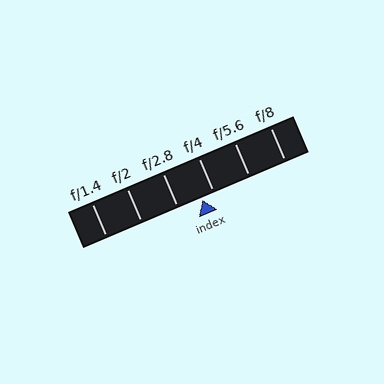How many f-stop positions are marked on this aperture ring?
There are 6 f-stop positions marked.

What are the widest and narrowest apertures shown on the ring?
The widest aperture shown is f/1.4 and the narrowest is f/8.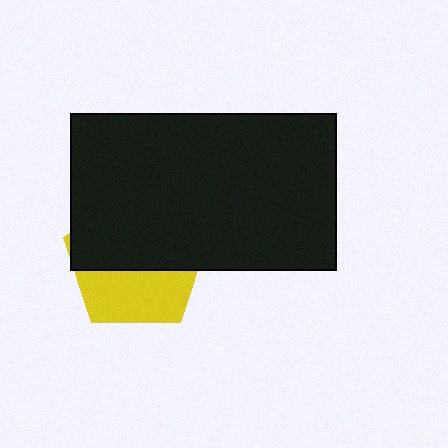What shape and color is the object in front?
The object in front is a black rectangle.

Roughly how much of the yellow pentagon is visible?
A small part of it is visible (roughly 40%).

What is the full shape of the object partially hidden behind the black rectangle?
The partially hidden object is a yellow pentagon.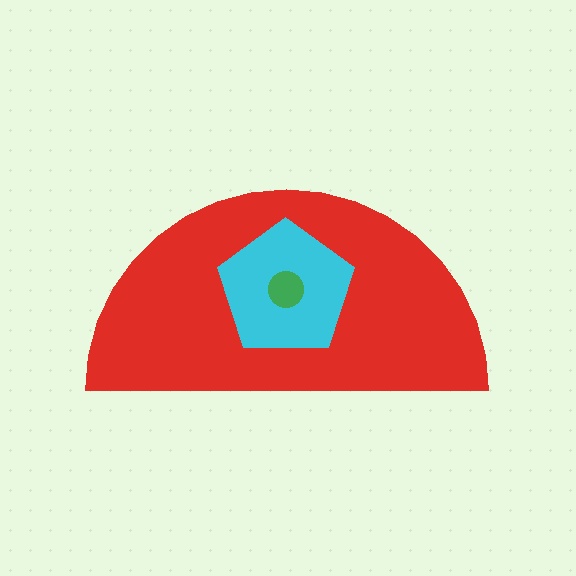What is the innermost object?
The green circle.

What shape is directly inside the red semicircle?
The cyan pentagon.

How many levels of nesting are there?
3.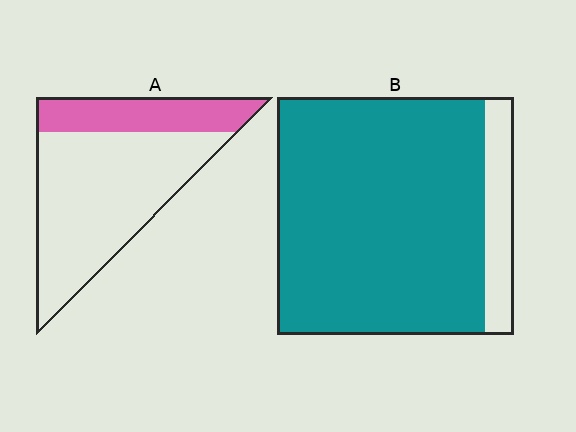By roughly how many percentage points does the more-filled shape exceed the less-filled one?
By roughly 60 percentage points (B over A).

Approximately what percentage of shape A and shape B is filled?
A is approximately 25% and B is approximately 90%.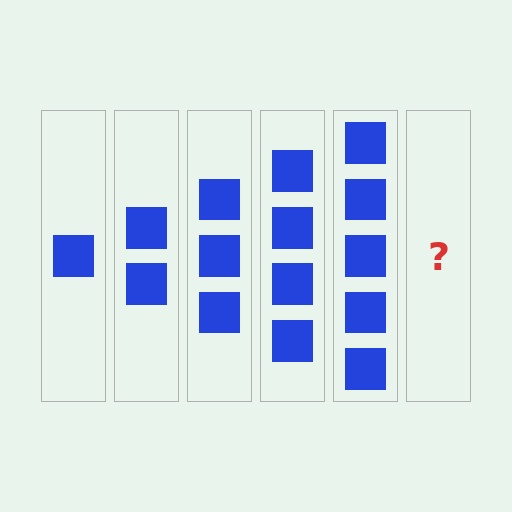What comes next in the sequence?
The next element should be 6 squares.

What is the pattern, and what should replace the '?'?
The pattern is that each step adds one more square. The '?' should be 6 squares.